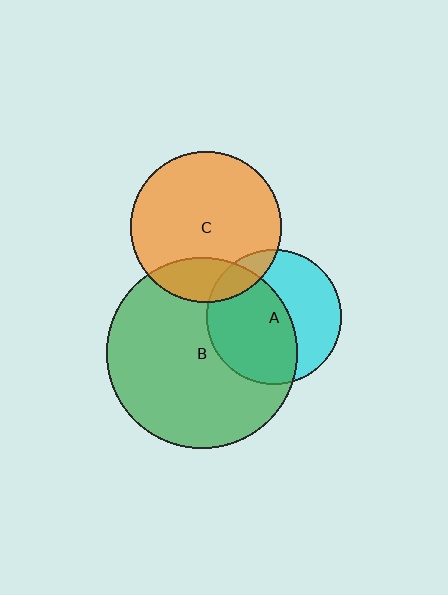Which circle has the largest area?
Circle B (green).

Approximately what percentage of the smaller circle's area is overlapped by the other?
Approximately 55%.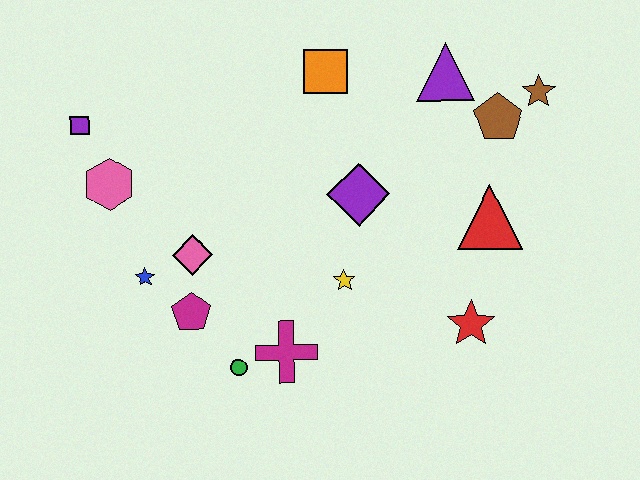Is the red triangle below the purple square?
Yes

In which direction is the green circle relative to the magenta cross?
The green circle is to the left of the magenta cross.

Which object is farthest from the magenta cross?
The brown star is farthest from the magenta cross.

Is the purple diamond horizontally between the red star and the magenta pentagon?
Yes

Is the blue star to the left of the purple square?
No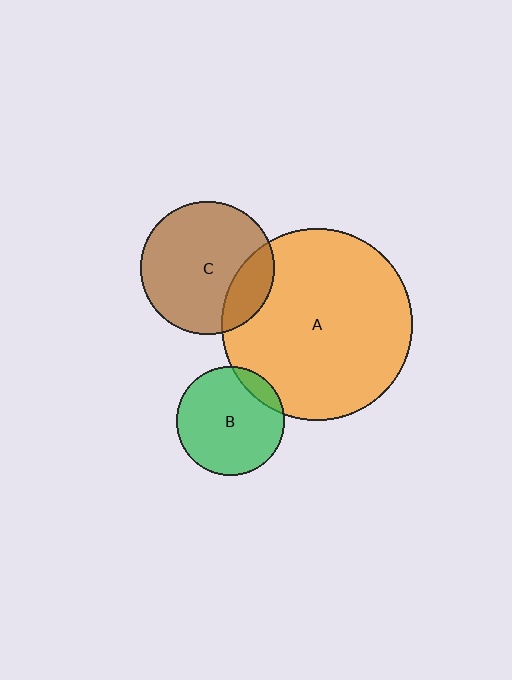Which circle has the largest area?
Circle A (orange).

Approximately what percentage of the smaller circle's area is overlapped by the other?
Approximately 20%.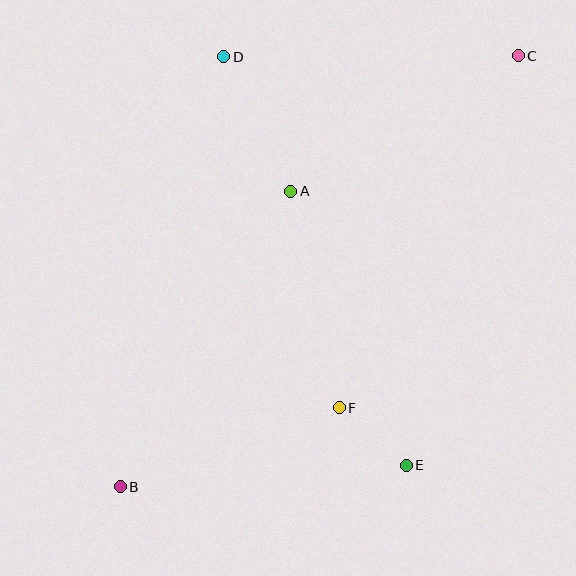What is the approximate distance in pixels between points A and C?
The distance between A and C is approximately 265 pixels.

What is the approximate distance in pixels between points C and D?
The distance between C and D is approximately 294 pixels.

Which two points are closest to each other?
Points E and F are closest to each other.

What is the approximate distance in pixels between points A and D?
The distance between A and D is approximately 151 pixels.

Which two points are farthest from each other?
Points B and C are farthest from each other.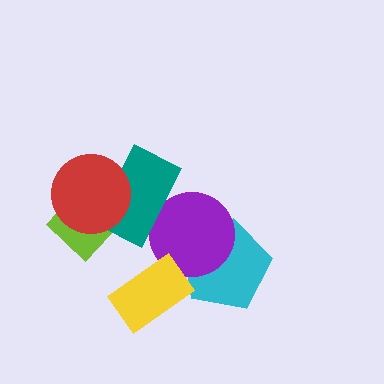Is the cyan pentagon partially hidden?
Yes, it is partially covered by another shape.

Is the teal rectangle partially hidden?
Yes, it is partially covered by another shape.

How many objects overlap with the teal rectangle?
3 objects overlap with the teal rectangle.